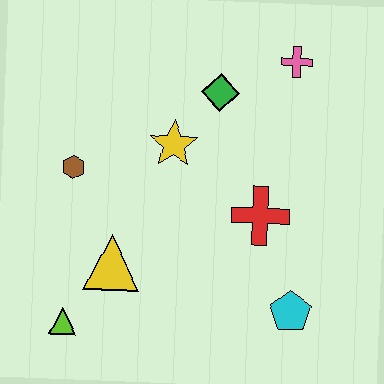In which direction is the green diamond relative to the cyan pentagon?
The green diamond is above the cyan pentagon.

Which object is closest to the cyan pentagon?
The red cross is closest to the cyan pentagon.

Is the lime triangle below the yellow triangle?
Yes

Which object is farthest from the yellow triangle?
The pink cross is farthest from the yellow triangle.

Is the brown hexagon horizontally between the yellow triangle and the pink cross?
No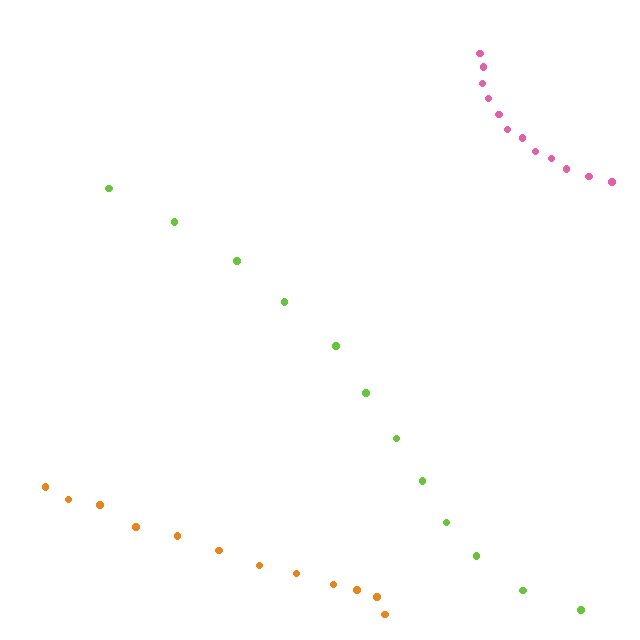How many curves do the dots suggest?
There are 3 distinct paths.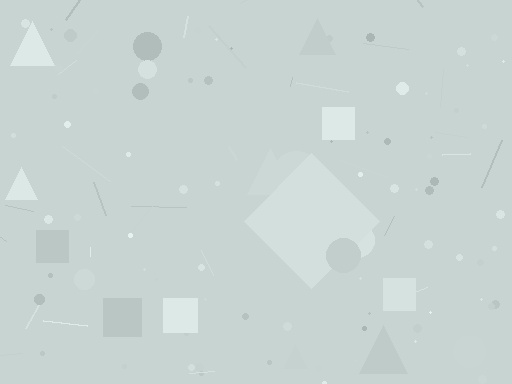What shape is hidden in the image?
A diamond is hidden in the image.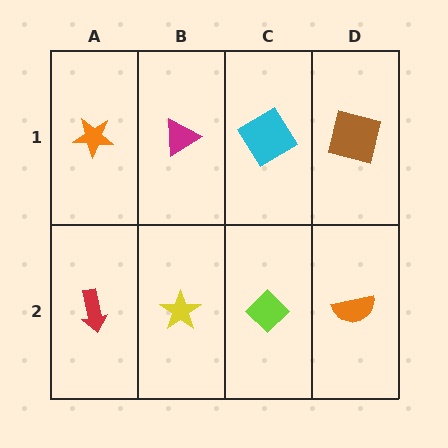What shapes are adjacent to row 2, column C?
A cyan diamond (row 1, column C), a yellow star (row 2, column B), an orange semicircle (row 2, column D).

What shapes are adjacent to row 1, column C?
A lime diamond (row 2, column C), a magenta triangle (row 1, column B), a brown square (row 1, column D).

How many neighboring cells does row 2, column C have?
3.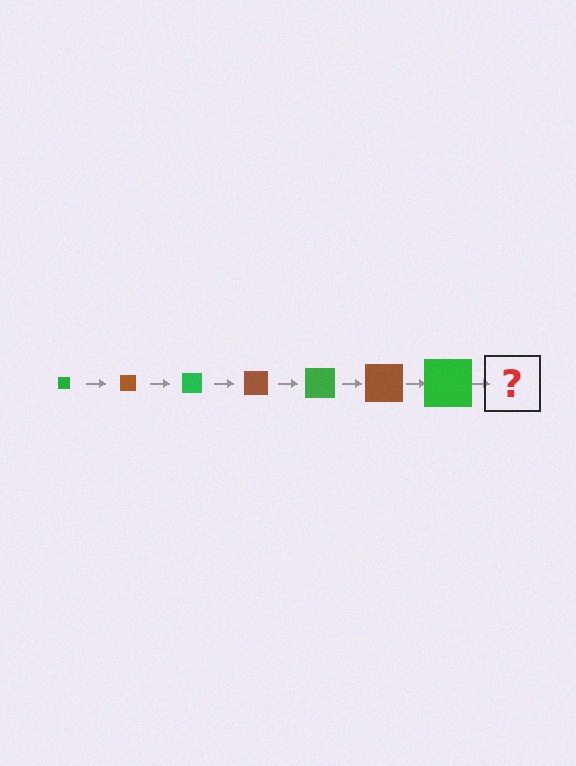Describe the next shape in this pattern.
It should be a brown square, larger than the previous one.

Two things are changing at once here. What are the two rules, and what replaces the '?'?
The two rules are that the square grows larger each step and the color cycles through green and brown. The '?' should be a brown square, larger than the previous one.